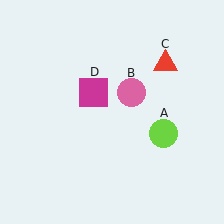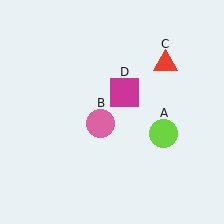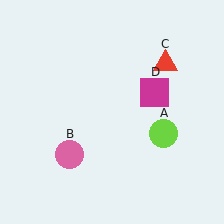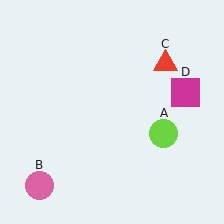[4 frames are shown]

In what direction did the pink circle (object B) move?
The pink circle (object B) moved down and to the left.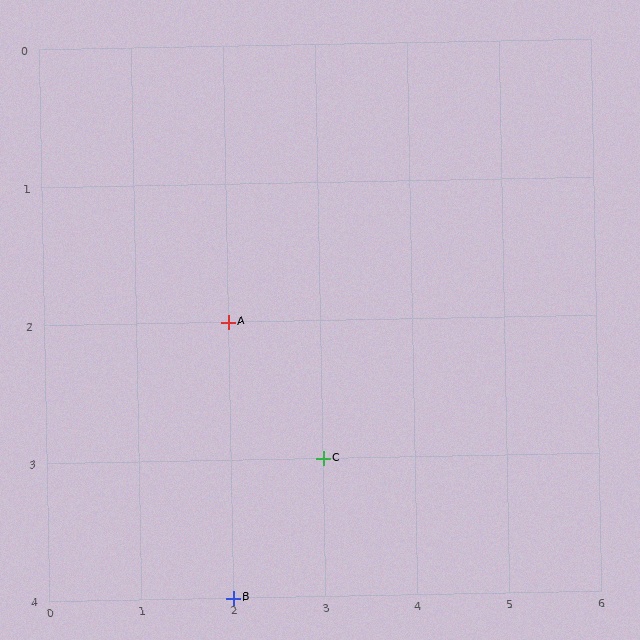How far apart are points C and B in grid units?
Points C and B are 1 column and 1 row apart (about 1.4 grid units diagonally).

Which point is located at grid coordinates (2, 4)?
Point B is at (2, 4).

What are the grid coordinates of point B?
Point B is at grid coordinates (2, 4).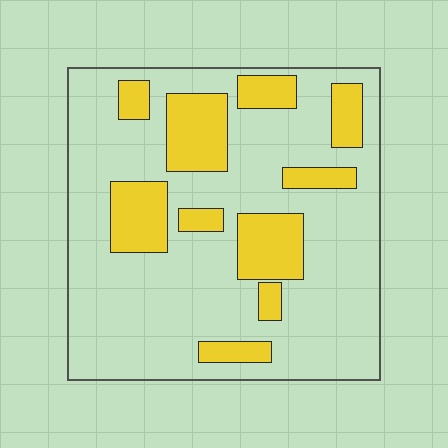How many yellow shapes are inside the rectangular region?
10.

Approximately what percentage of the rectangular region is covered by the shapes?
Approximately 25%.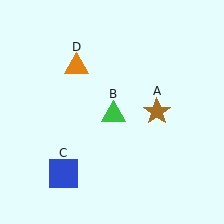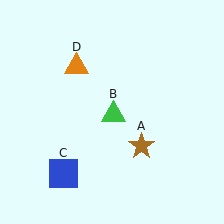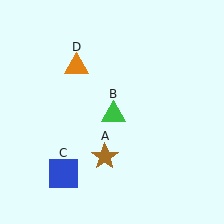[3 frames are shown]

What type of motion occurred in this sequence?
The brown star (object A) rotated clockwise around the center of the scene.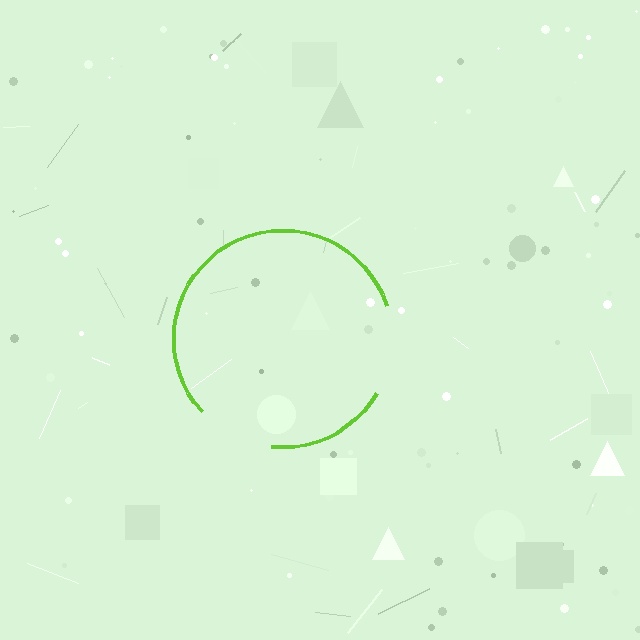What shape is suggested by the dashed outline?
The dashed outline suggests a circle.